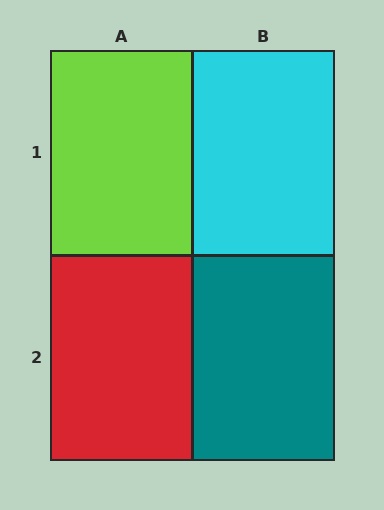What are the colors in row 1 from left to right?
Lime, cyan.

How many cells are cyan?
1 cell is cyan.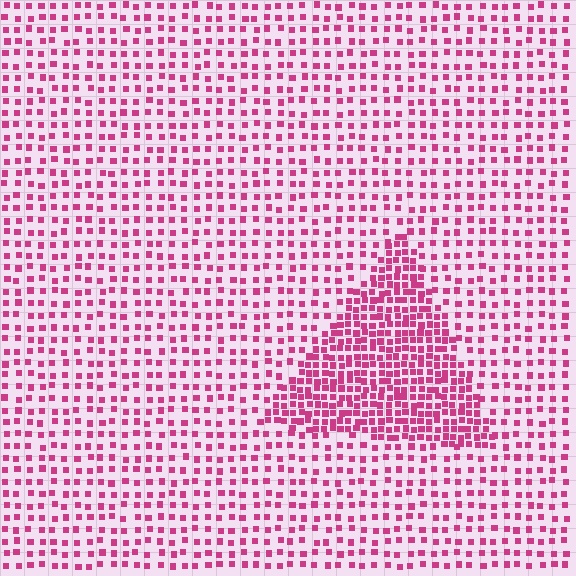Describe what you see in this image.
The image contains small magenta elements arranged at two different densities. A triangle-shaped region is visible where the elements are more densely packed than the surrounding area.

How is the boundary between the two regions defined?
The boundary is defined by a change in element density (approximately 2.2x ratio). All elements are the same color, size, and shape.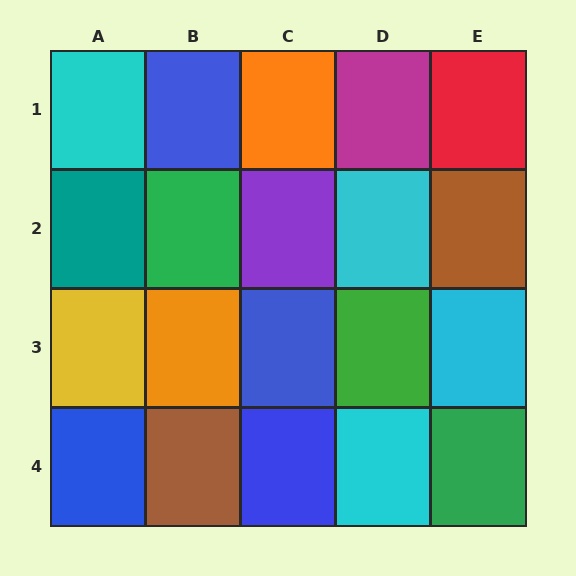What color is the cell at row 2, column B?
Green.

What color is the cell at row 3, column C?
Blue.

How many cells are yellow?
1 cell is yellow.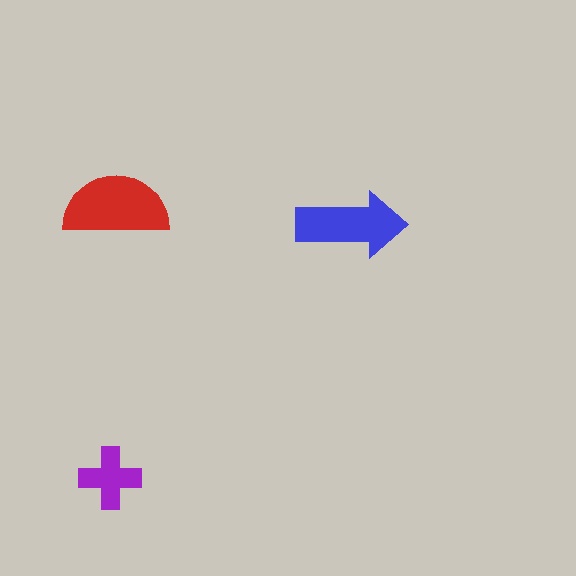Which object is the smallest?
The purple cross.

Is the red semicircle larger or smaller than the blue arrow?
Larger.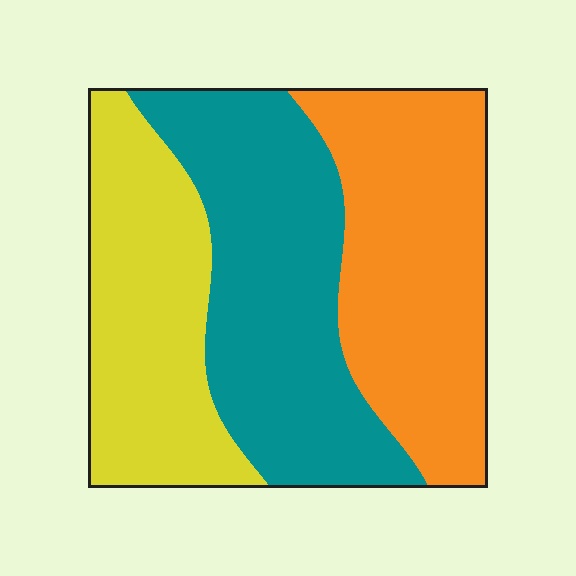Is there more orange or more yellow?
Orange.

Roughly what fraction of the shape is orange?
Orange covers about 35% of the shape.